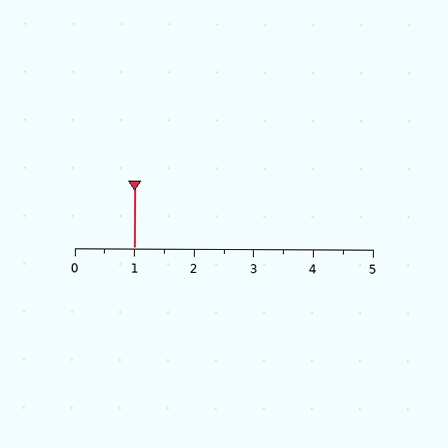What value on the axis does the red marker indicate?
The marker indicates approximately 1.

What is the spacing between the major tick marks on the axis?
The major ticks are spaced 1 apart.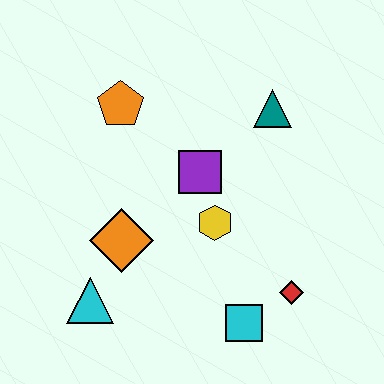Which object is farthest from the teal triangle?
The cyan triangle is farthest from the teal triangle.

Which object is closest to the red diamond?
The cyan square is closest to the red diamond.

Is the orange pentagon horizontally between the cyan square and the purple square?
No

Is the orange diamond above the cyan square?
Yes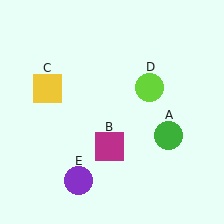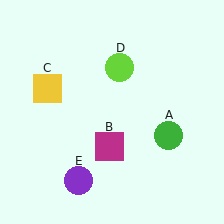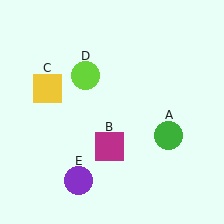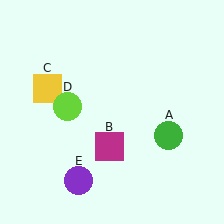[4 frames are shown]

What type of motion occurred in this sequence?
The lime circle (object D) rotated counterclockwise around the center of the scene.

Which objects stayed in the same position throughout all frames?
Green circle (object A) and magenta square (object B) and yellow square (object C) and purple circle (object E) remained stationary.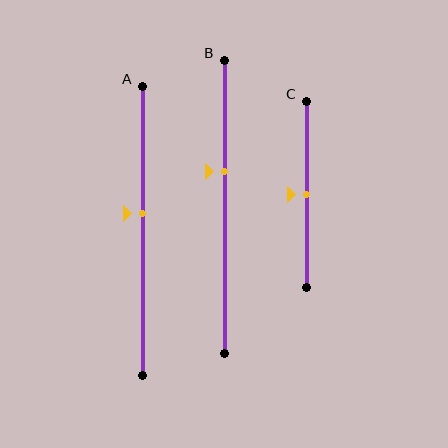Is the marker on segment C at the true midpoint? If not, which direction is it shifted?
Yes, the marker on segment C is at the true midpoint.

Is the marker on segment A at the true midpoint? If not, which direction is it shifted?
No, the marker on segment A is shifted upward by about 6% of the segment length.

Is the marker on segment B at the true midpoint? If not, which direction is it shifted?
No, the marker on segment B is shifted upward by about 12% of the segment length.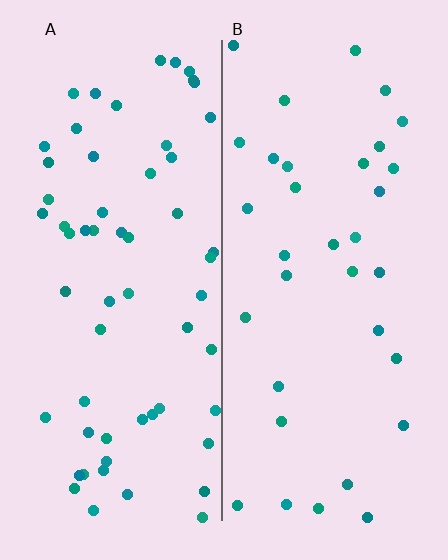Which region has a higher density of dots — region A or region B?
A (the left).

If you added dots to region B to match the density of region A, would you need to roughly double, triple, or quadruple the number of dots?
Approximately double.